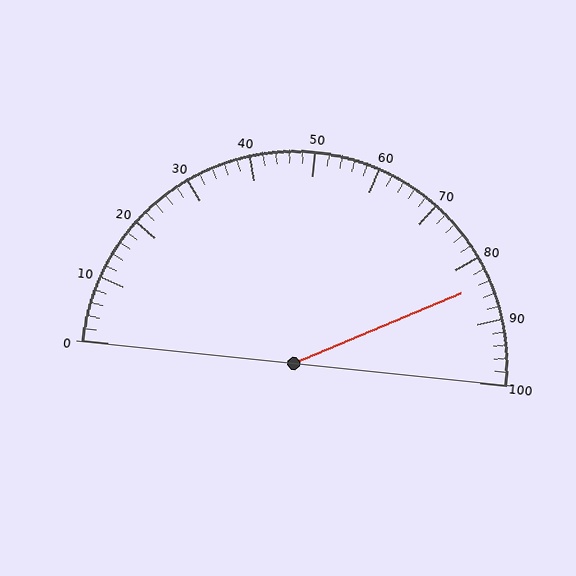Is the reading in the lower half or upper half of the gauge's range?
The reading is in the upper half of the range (0 to 100).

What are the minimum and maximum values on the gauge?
The gauge ranges from 0 to 100.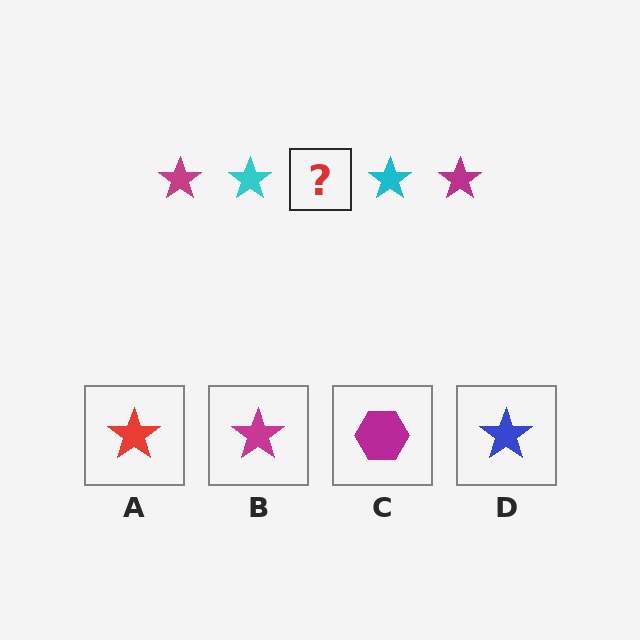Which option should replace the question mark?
Option B.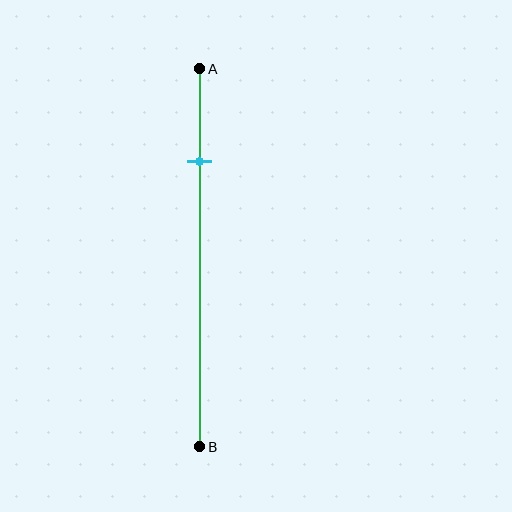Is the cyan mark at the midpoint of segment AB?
No, the mark is at about 25% from A, not at the 50% midpoint.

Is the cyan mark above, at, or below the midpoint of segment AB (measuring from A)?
The cyan mark is above the midpoint of segment AB.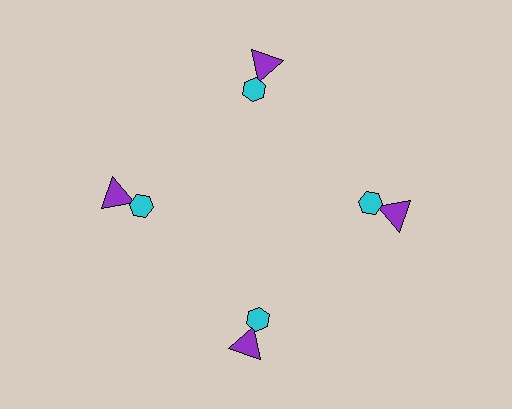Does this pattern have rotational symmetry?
Yes, this pattern has 4-fold rotational symmetry. It looks the same after rotating 90 degrees around the center.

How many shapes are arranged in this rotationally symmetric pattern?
There are 8 shapes, arranged in 4 groups of 2.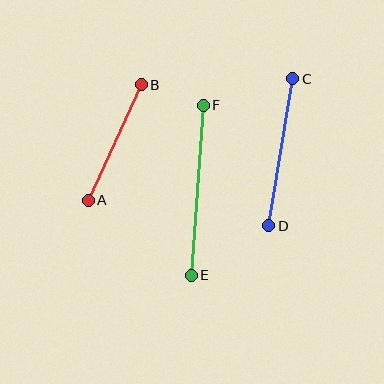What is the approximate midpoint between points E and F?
The midpoint is at approximately (197, 190) pixels.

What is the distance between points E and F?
The distance is approximately 170 pixels.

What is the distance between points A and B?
The distance is approximately 127 pixels.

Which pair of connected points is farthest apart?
Points E and F are farthest apart.